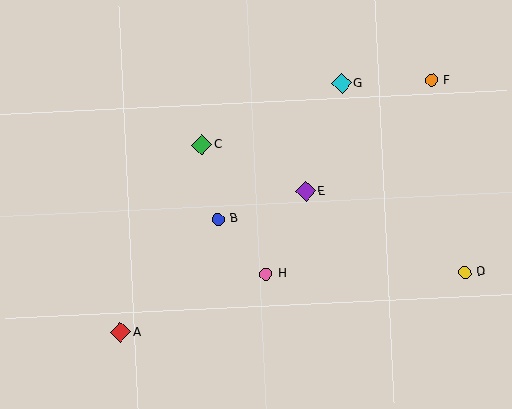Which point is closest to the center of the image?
Point B at (218, 219) is closest to the center.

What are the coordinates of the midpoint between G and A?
The midpoint between G and A is at (231, 208).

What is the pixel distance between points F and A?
The distance between F and A is 400 pixels.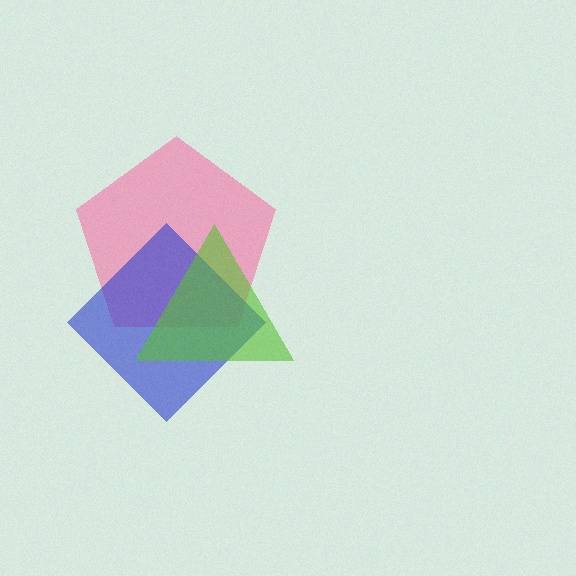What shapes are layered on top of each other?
The layered shapes are: a pink pentagon, a blue diamond, a lime triangle.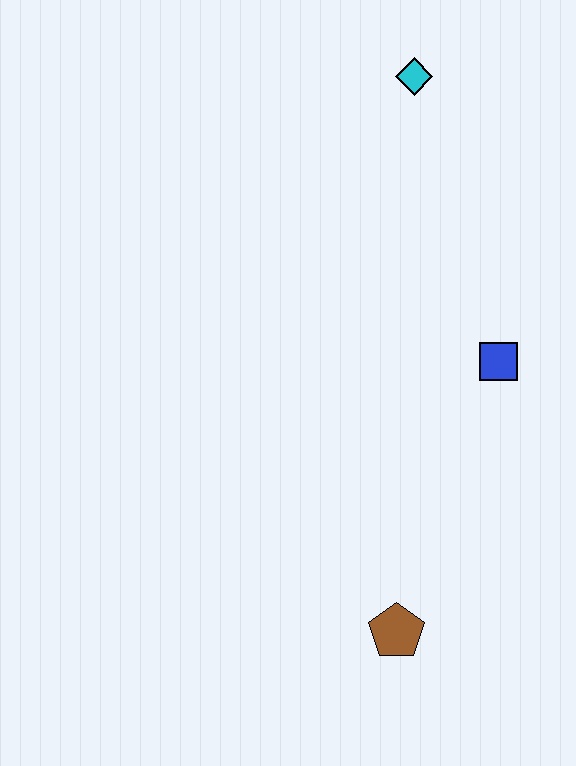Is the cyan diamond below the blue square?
No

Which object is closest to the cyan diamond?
The blue square is closest to the cyan diamond.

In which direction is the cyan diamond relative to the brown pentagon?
The cyan diamond is above the brown pentagon.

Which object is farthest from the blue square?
The cyan diamond is farthest from the blue square.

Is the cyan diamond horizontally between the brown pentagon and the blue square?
Yes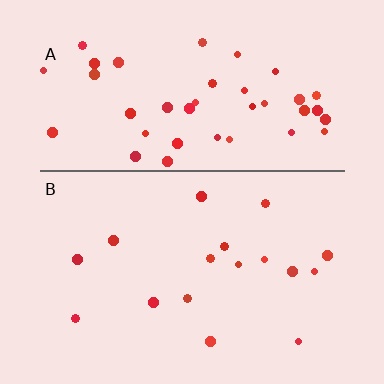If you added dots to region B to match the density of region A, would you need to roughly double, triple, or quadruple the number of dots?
Approximately triple.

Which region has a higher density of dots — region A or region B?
A (the top).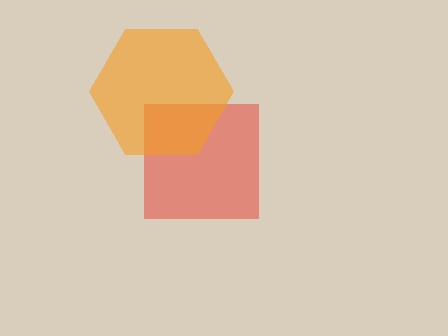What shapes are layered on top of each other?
The layered shapes are: a red square, an orange hexagon.